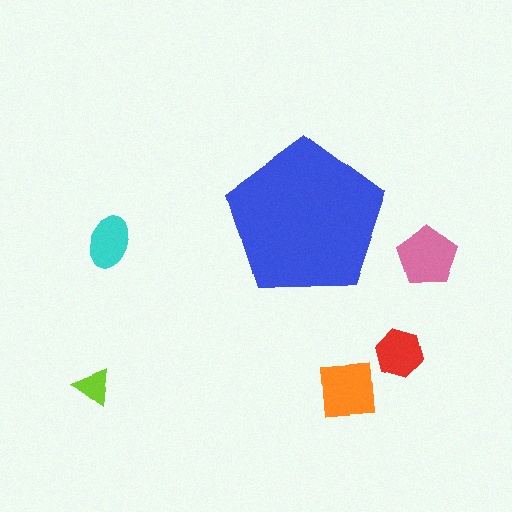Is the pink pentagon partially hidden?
No, the pink pentagon is fully visible.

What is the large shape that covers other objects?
A blue pentagon.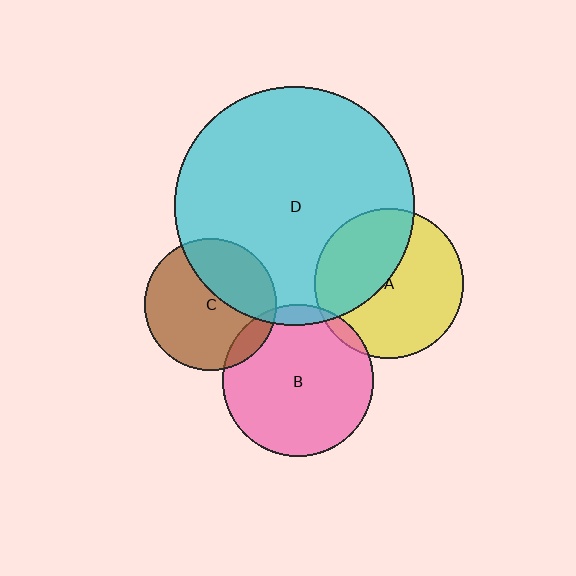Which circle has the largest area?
Circle D (cyan).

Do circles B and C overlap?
Yes.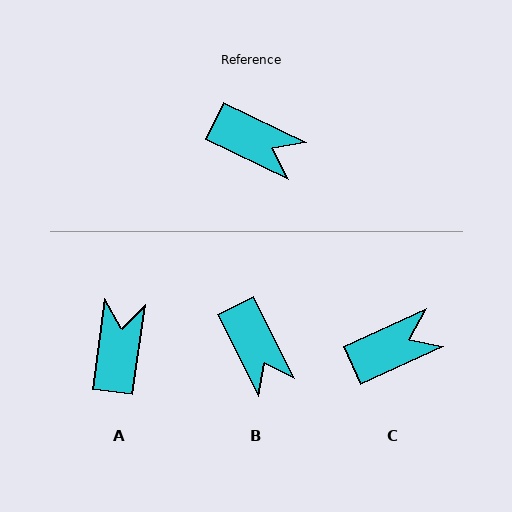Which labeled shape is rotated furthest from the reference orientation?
A, about 108 degrees away.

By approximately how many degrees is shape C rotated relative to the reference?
Approximately 50 degrees counter-clockwise.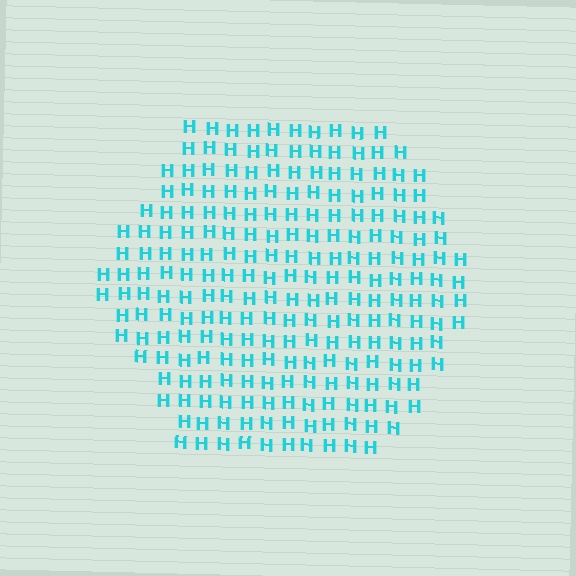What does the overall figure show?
The overall figure shows a hexagon.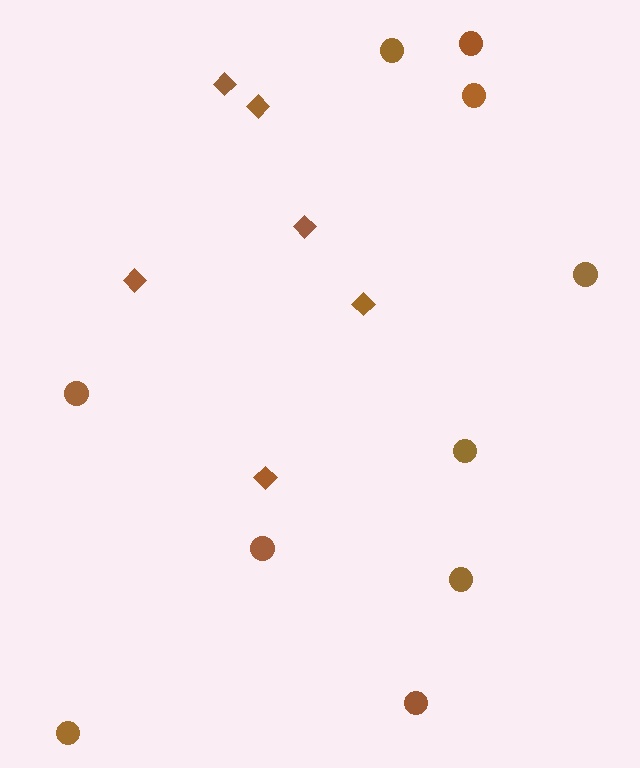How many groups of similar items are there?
There are 2 groups: one group of diamonds (6) and one group of circles (10).